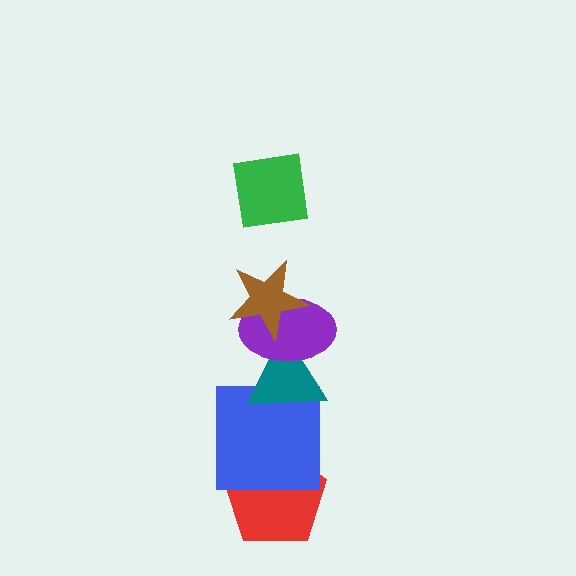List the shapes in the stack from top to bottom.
From top to bottom: the green square, the brown star, the purple ellipse, the teal triangle, the blue square, the red pentagon.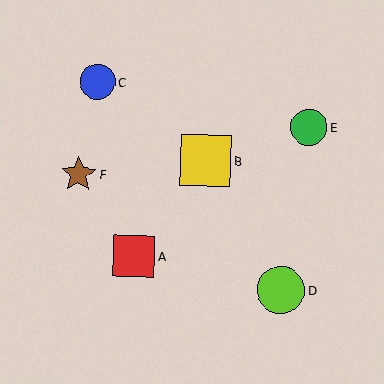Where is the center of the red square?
The center of the red square is at (134, 256).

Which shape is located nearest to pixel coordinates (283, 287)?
The lime circle (labeled D) at (281, 290) is nearest to that location.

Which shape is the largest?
The yellow square (labeled B) is the largest.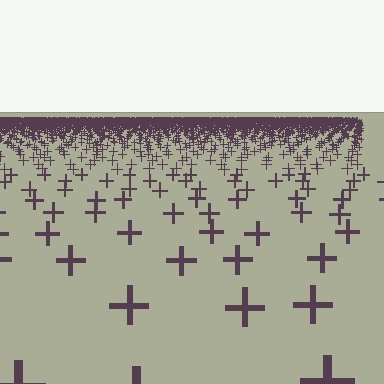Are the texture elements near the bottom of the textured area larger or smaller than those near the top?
Larger. Near the bottom, elements are closer to the viewer and appear at a bigger on-screen size.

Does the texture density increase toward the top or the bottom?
Density increases toward the top.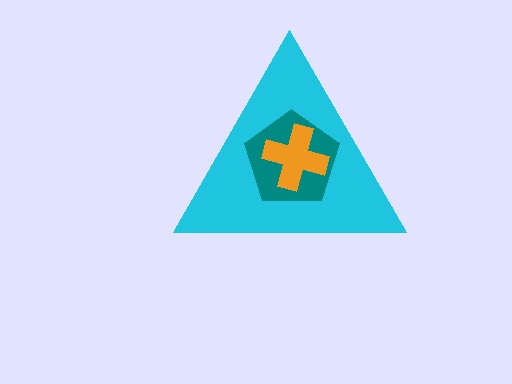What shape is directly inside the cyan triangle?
The teal pentagon.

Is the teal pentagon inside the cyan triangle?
Yes.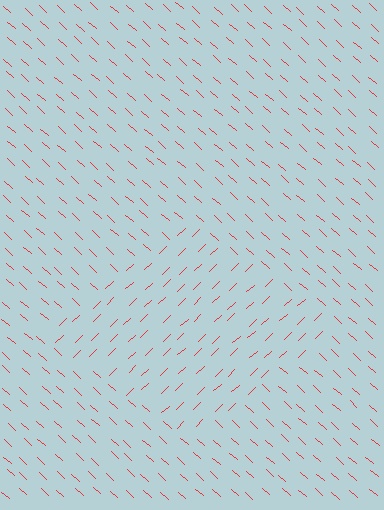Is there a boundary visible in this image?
Yes, there is a texture boundary formed by a change in line orientation.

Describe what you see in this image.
The image is filled with small red line segments. A diamond region in the image has lines oriented differently from the surrounding lines, creating a visible texture boundary.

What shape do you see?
I see a diamond.